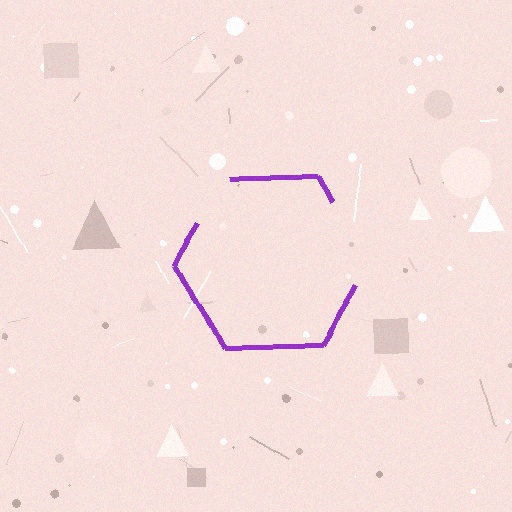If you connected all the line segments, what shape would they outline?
They would outline a hexagon.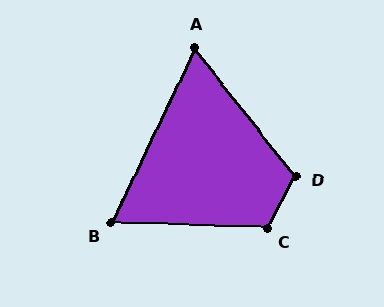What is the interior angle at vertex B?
Approximately 66 degrees (acute).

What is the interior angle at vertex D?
Approximately 114 degrees (obtuse).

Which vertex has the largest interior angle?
C, at approximately 117 degrees.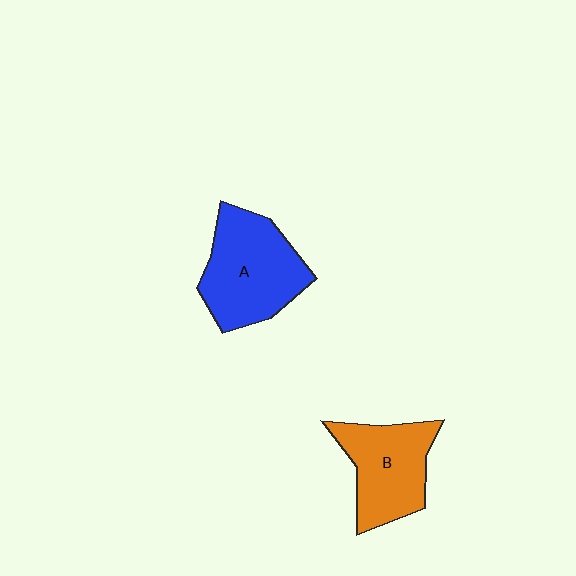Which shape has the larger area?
Shape A (blue).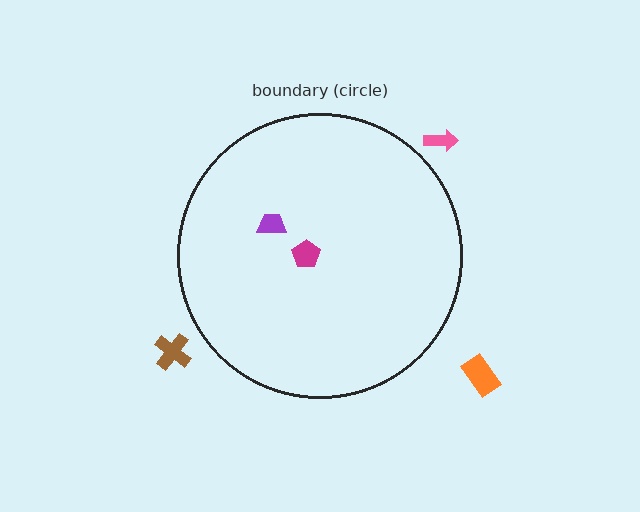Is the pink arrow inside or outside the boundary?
Outside.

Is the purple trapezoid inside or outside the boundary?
Inside.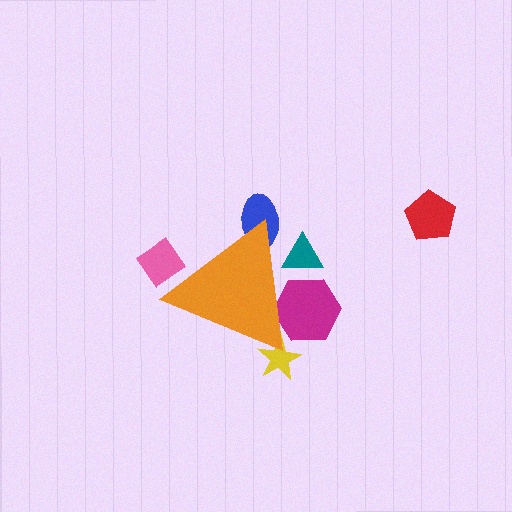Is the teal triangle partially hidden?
Yes, the teal triangle is partially hidden behind the orange triangle.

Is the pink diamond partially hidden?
Yes, the pink diamond is partially hidden behind the orange triangle.